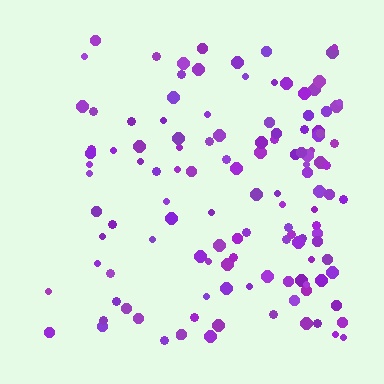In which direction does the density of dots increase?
From left to right, with the right side densest.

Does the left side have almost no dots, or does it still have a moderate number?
Still a moderate number, just noticeably fewer than the right.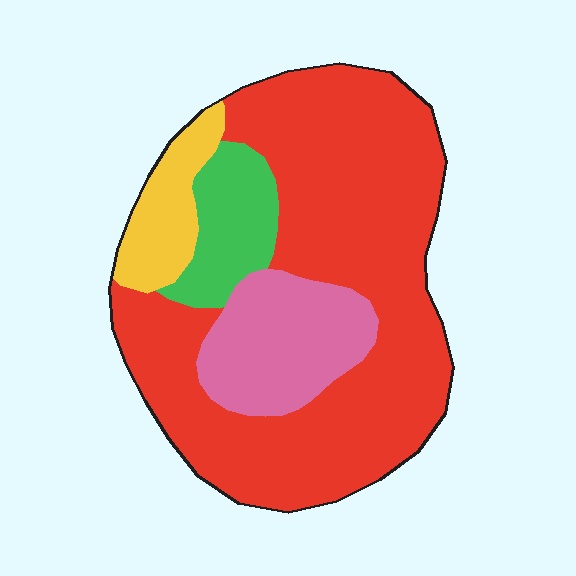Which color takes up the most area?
Red, at roughly 65%.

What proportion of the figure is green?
Green covers around 10% of the figure.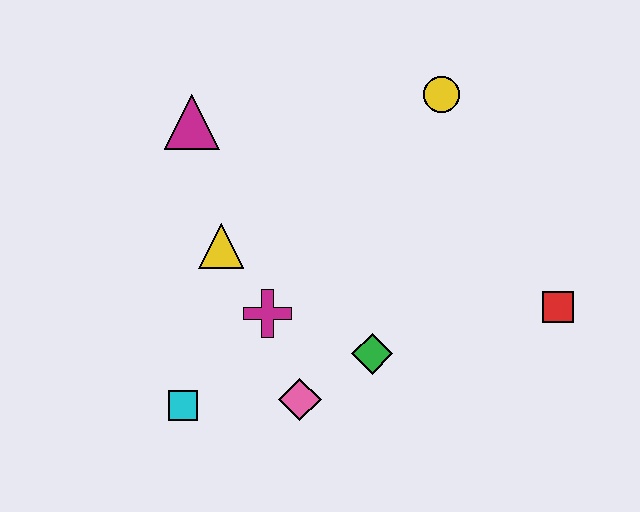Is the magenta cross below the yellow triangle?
Yes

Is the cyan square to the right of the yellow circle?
No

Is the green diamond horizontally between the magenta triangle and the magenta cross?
No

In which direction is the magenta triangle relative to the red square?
The magenta triangle is to the left of the red square.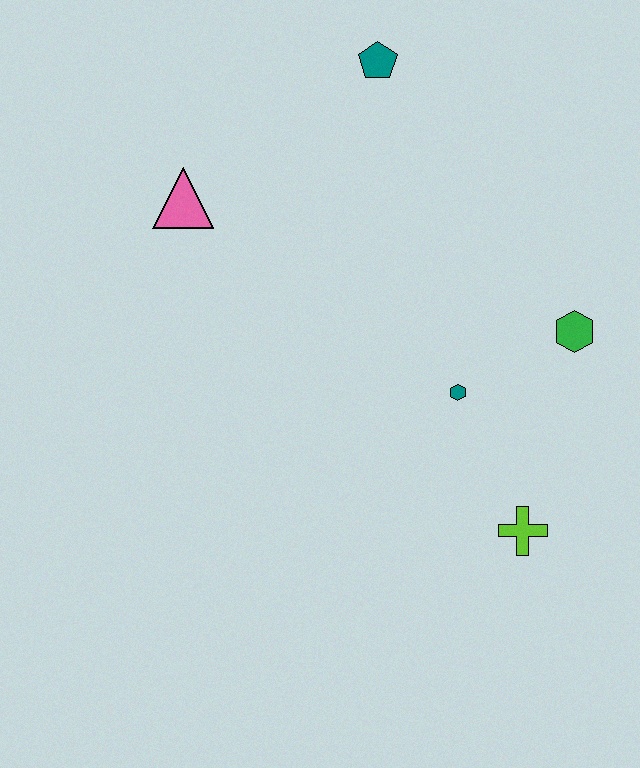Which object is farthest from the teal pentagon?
The lime cross is farthest from the teal pentagon.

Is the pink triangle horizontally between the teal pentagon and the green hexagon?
No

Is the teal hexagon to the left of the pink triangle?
No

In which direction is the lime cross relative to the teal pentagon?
The lime cross is below the teal pentagon.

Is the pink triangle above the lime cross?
Yes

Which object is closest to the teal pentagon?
The pink triangle is closest to the teal pentagon.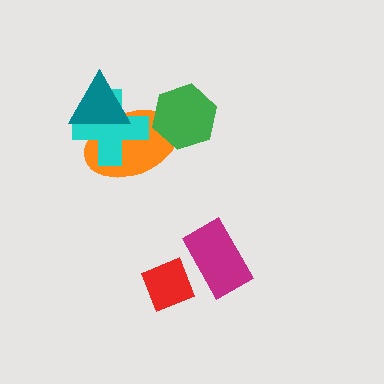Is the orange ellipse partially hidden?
Yes, it is partially covered by another shape.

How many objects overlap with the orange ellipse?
3 objects overlap with the orange ellipse.